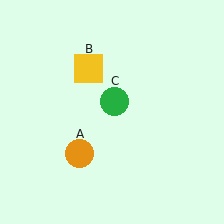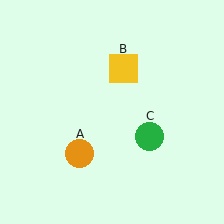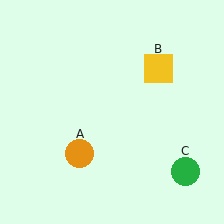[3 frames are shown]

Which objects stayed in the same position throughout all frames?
Orange circle (object A) remained stationary.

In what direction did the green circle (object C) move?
The green circle (object C) moved down and to the right.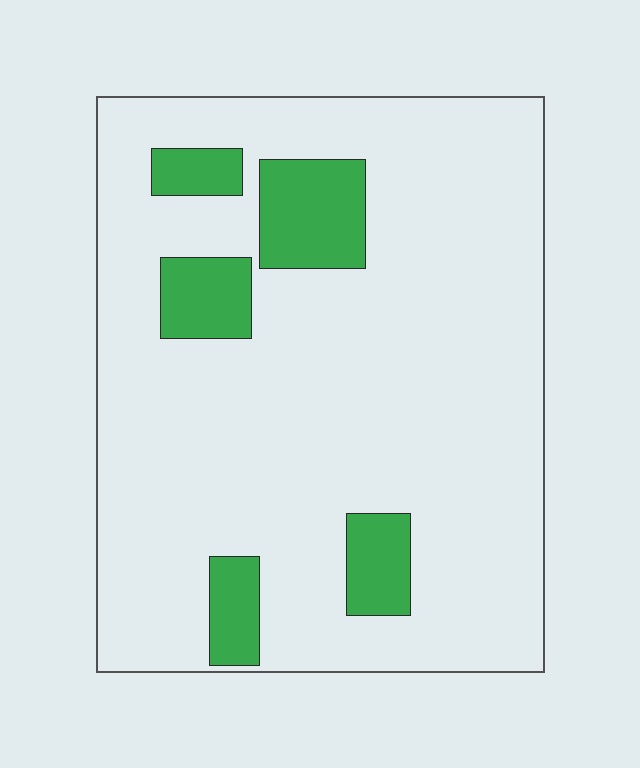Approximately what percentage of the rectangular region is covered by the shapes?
Approximately 15%.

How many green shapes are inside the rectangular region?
5.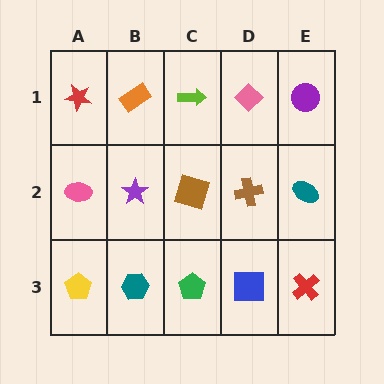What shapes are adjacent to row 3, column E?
A teal ellipse (row 2, column E), a blue square (row 3, column D).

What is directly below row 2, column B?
A teal hexagon.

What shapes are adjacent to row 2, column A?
A red star (row 1, column A), a yellow pentagon (row 3, column A), a purple star (row 2, column B).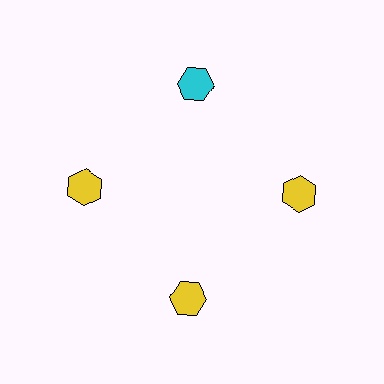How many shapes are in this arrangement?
There are 4 shapes arranged in a ring pattern.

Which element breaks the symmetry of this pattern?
The cyan hexagon at roughly the 12 o'clock position breaks the symmetry. All other shapes are yellow hexagons.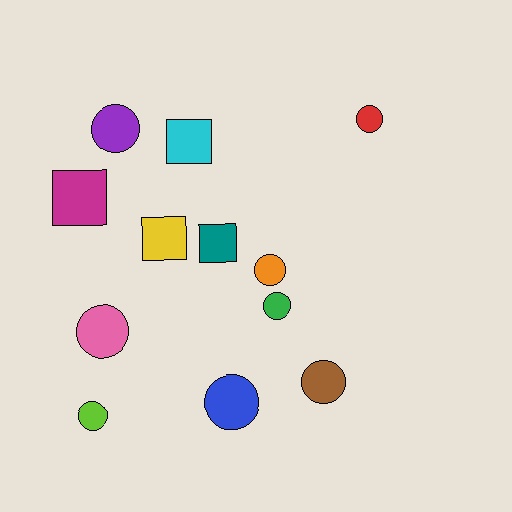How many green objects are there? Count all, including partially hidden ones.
There is 1 green object.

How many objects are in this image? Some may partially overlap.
There are 12 objects.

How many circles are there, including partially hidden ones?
There are 8 circles.